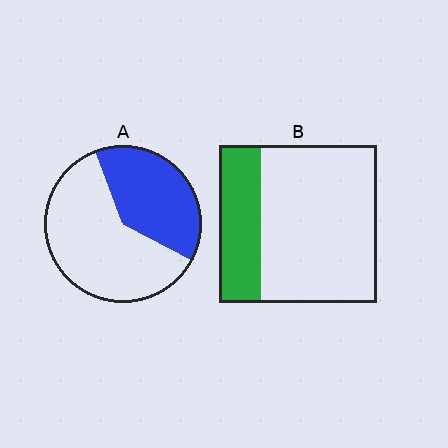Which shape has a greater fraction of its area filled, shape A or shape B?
Shape A.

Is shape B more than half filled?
No.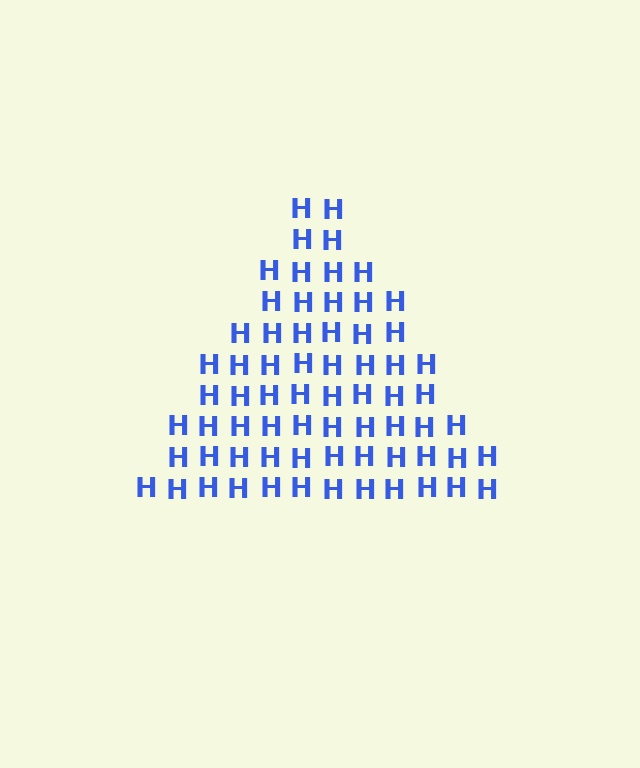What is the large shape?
The large shape is a triangle.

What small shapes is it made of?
It is made of small letter H's.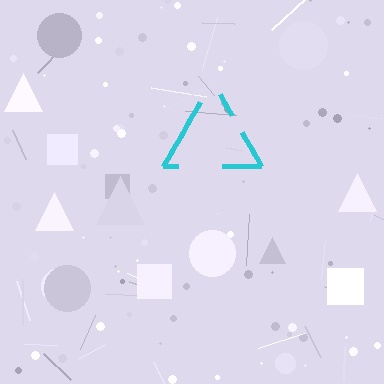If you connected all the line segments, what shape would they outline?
They would outline a triangle.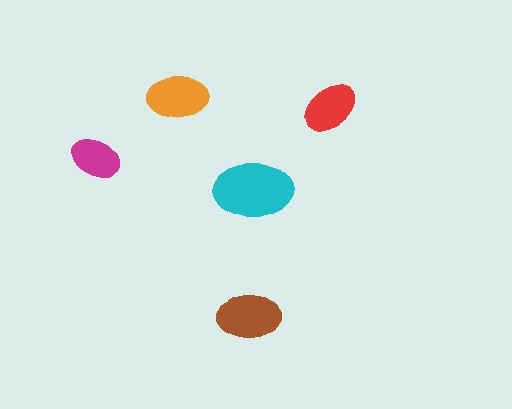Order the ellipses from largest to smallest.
the cyan one, the brown one, the orange one, the red one, the magenta one.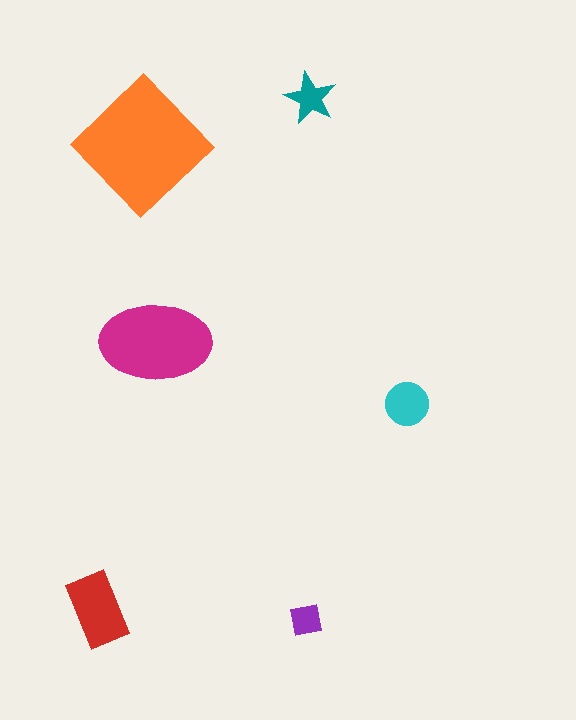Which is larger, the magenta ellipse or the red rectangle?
The magenta ellipse.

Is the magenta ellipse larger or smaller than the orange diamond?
Smaller.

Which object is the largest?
The orange diamond.